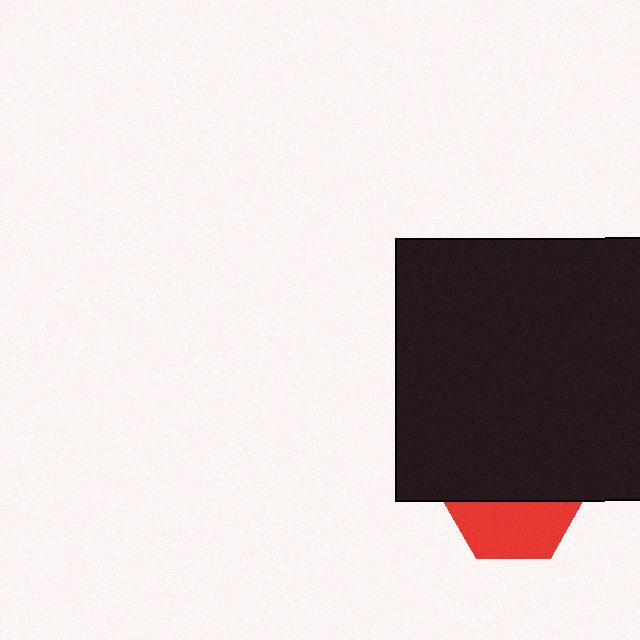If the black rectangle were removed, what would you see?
You would see the complete red hexagon.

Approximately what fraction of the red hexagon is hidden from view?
Roughly 56% of the red hexagon is hidden behind the black rectangle.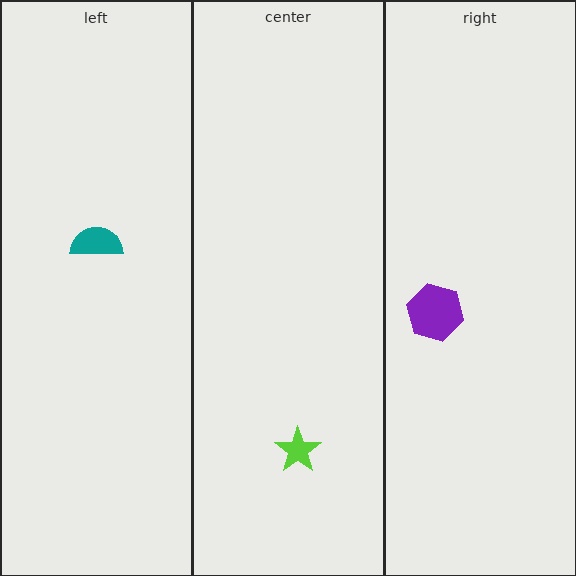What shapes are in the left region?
The teal semicircle.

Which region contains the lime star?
The center region.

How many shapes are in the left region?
1.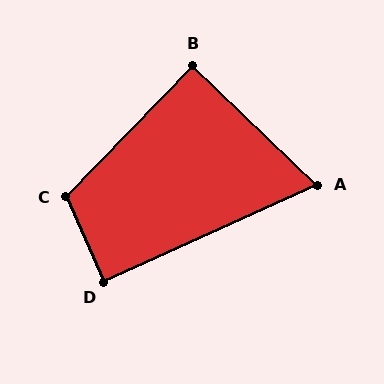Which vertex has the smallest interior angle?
A, at approximately 68 degrees.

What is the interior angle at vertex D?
Approximately 90 degrees (approximately right).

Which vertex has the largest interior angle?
C, at approximately 112 degrees.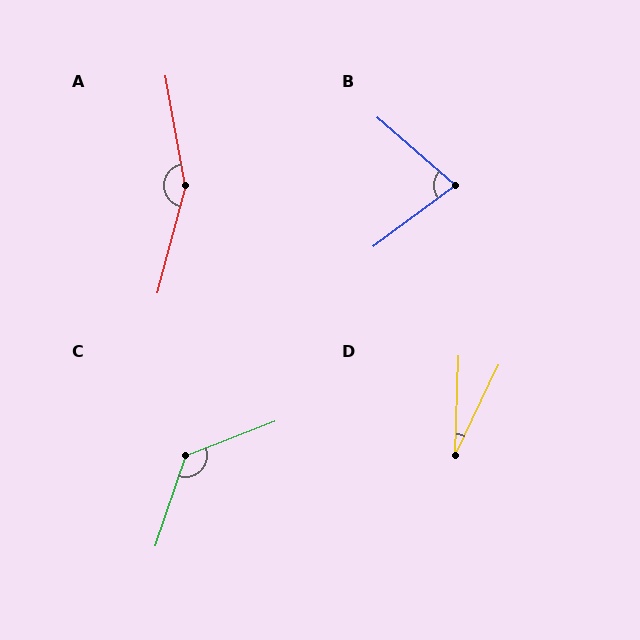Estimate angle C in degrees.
Approximately 129 degrees.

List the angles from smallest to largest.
D (24°), B (78°), C (129°), A (155°).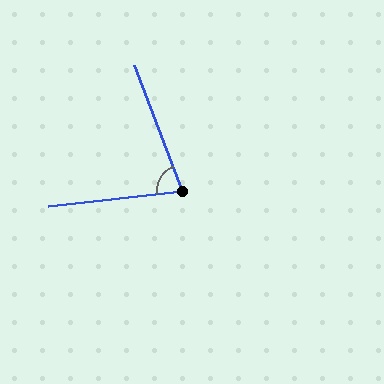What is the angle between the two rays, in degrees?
Approximately 76 degrees.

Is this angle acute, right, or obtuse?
It is acute.